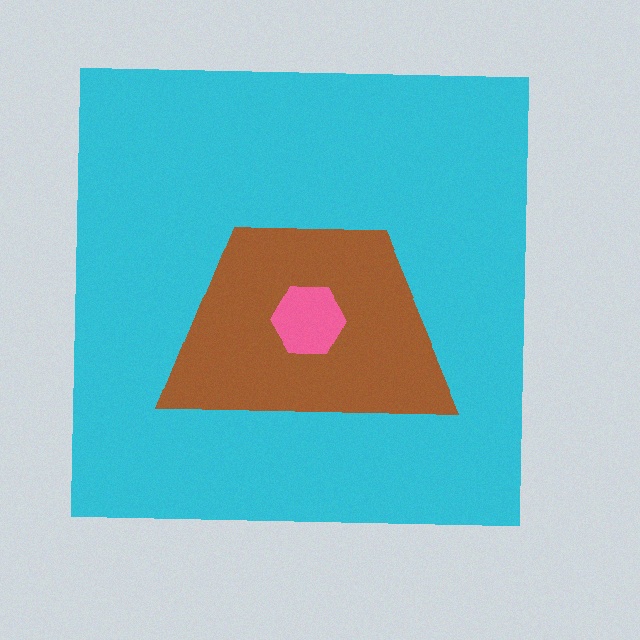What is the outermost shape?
The cyan square.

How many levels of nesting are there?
3.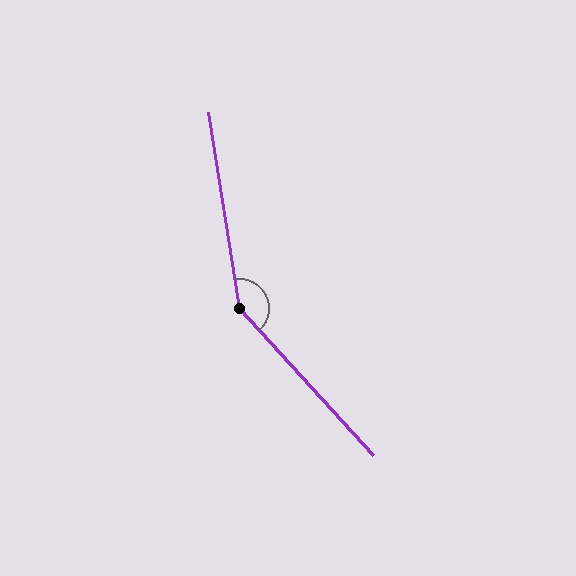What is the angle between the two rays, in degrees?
Approximately 146 degrees.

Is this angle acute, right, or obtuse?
It is obtuse.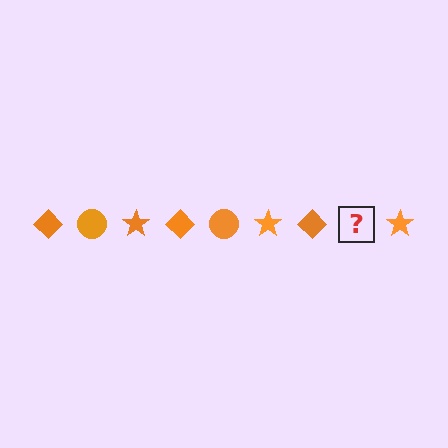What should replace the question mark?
The question mark should be replaced with an orange circle.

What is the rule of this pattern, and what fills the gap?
The rule is that the pattern cycles through diamond, circle, star shapes in orange. The gap should be filled with an orange circle.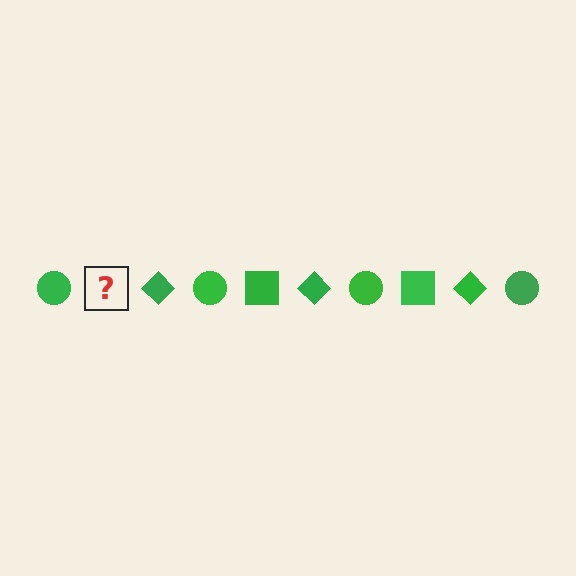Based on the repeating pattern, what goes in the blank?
The blank should be a green square.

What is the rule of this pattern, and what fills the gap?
The rule is that the pattern cycles through circle, square, diamond shapes in green. The gap should be filled with a green square.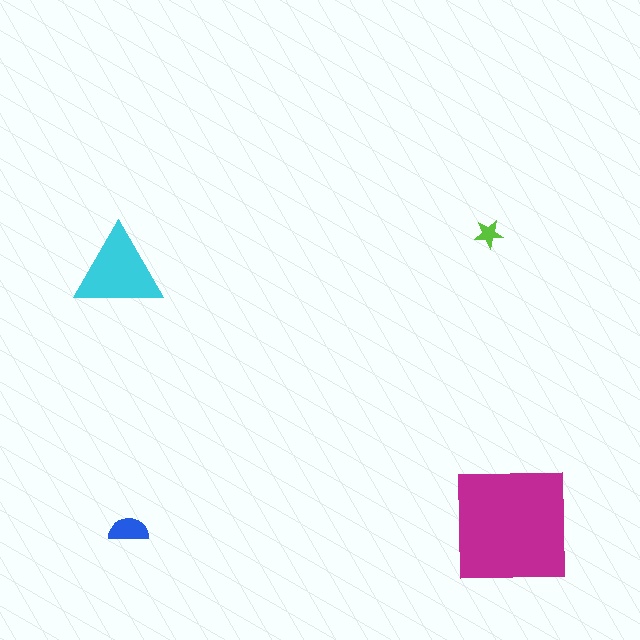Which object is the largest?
The magenta square.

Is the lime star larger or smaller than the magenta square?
Smaller.